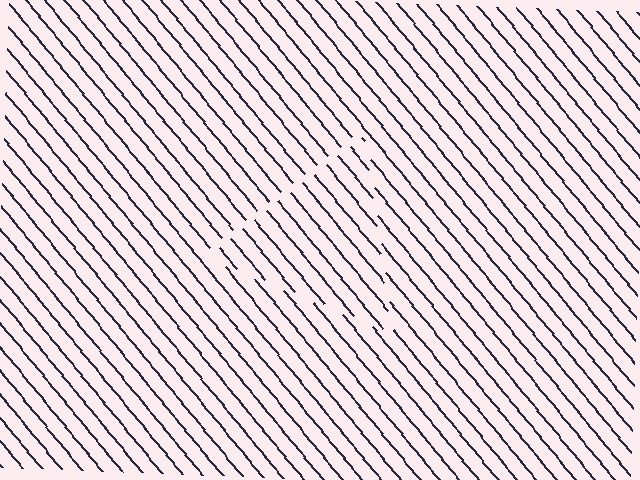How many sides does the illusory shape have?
3 sides — the line-ends trace a triangle.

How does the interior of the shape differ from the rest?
The interior of the shape contains the same grating, shifted by half a period — the contour is defined by the phase discontinuity where line-ends from the inner and outer gratings abut.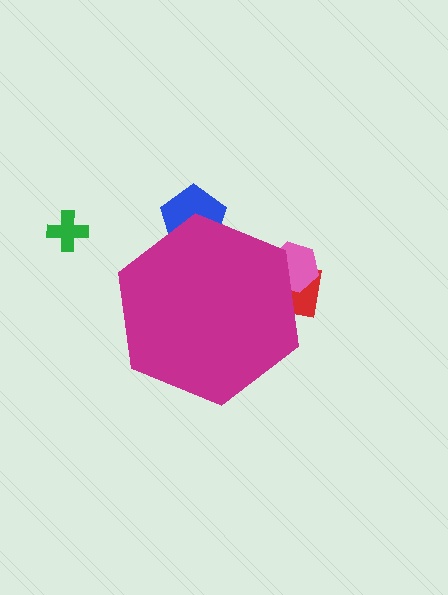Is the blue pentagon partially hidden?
Yes, the blue pentagon is partially hidden behind the magenta hexagon.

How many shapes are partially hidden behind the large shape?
3 shapes are partially hidden.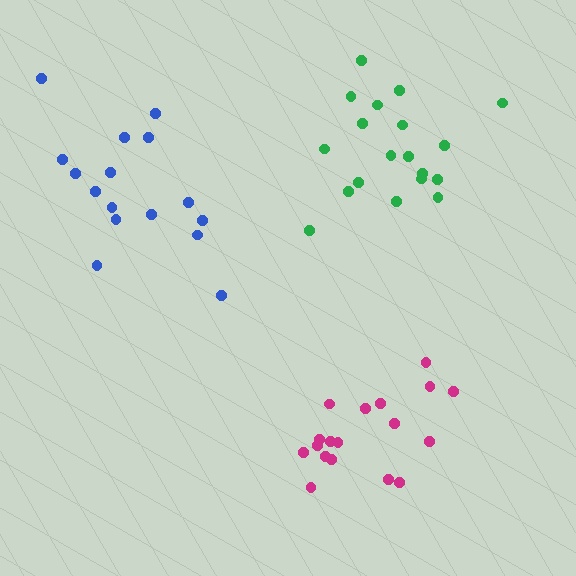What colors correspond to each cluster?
The clusters are colored: blue, magenta, green.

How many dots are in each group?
Group 1: 16 dots, Group 2: 18 dots, Group 3: 19 dots (53 total).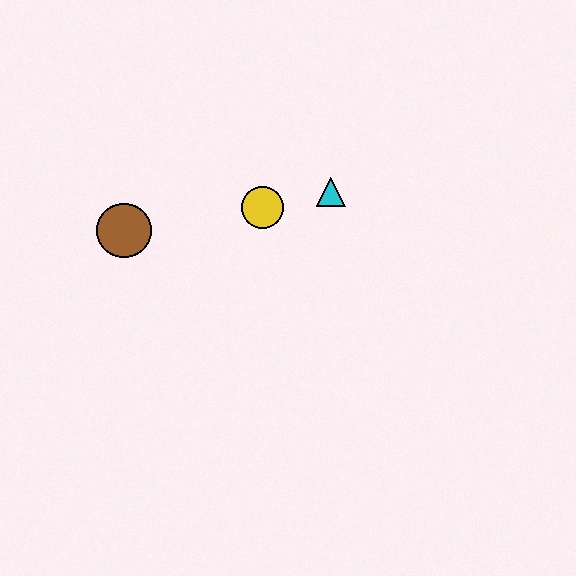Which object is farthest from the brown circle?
The cyan triangle is farthest from the brown circle.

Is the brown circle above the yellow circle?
No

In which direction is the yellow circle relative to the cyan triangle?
The yellow circle is to the left of the cyan triangle.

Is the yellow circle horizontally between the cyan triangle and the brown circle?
Yes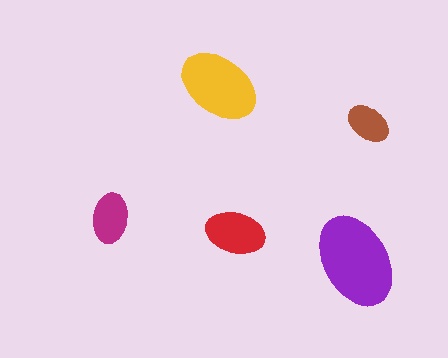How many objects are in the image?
There are 5 objects in the image.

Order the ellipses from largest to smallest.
the purple one, the yellow one, the red one, the magenta one, the brown one.